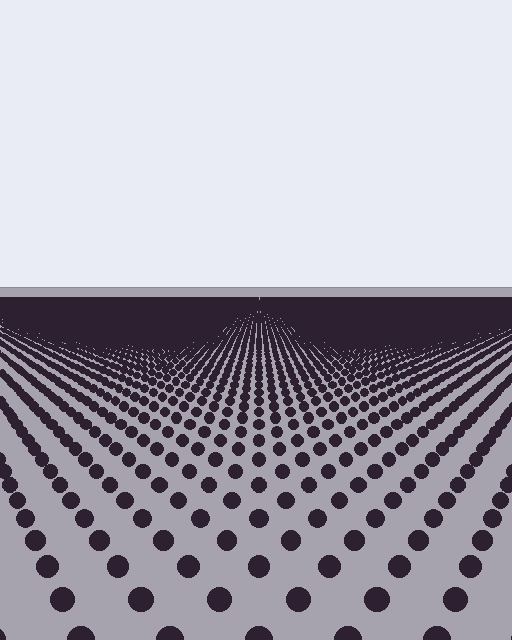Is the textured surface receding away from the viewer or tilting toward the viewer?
The surface is receding away from the viewer. Texture elements get smaller and denser toward the top.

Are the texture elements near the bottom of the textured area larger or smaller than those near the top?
Larger. Near the bottom, elements are closer to the viewer and appear at a bigger on-screen size.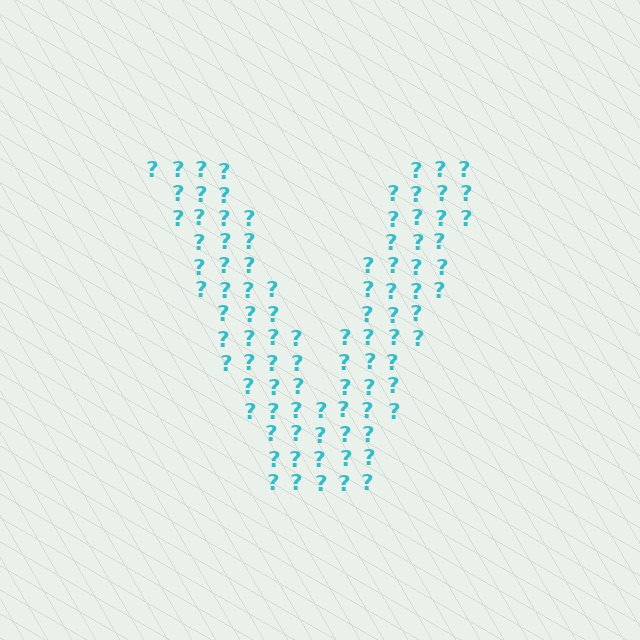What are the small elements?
The small elements are question marks.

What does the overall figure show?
The overall figure shows the letter V.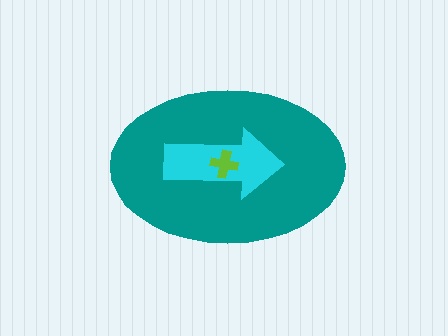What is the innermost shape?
The lime cross.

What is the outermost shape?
The teal ellipse.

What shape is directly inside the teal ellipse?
The cyan arrow.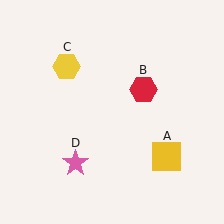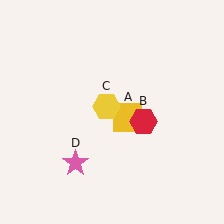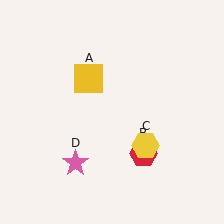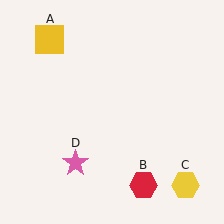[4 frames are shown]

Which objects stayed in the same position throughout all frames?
Pink star (object D) remained stationary.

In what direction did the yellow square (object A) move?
The yellow square (object A) moved up and to the left.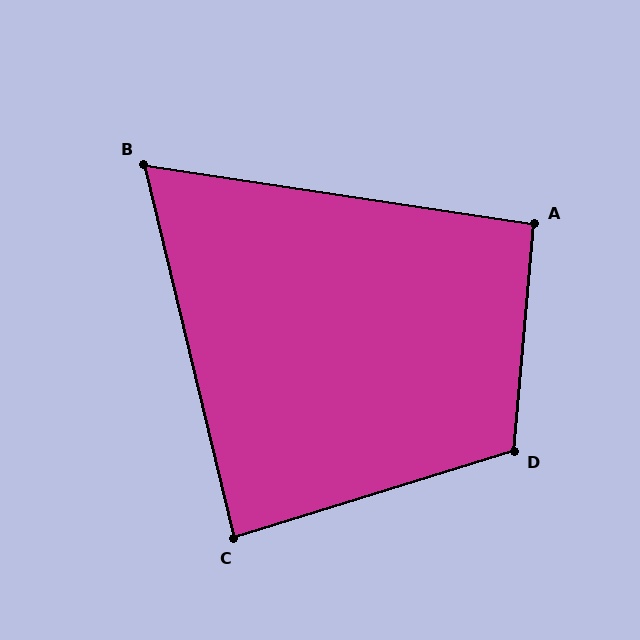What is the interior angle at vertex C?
Approximately 86 degrees (approximately right).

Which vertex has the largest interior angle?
D, at approximately 112 degrees.